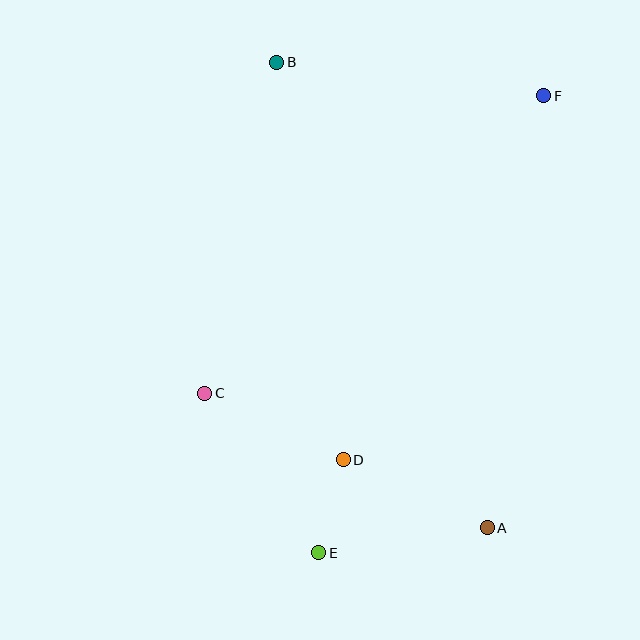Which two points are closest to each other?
Points D and E are closest to each other.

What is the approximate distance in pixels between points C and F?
The distance between C and F is approximately 451 pixels.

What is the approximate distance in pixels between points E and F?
The distance between E and F is approximately 510 pixels.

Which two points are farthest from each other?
Points A and B are farthest from each other.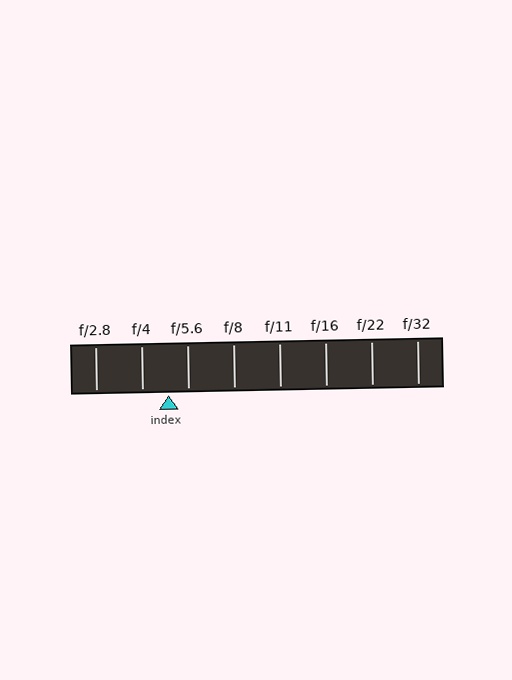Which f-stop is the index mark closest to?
The index mark is closest to f/5.6.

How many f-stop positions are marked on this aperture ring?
There are 8 f-stop positions marked.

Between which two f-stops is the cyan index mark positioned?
The index mark is between f/4 and f/5.6.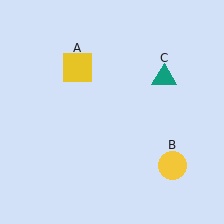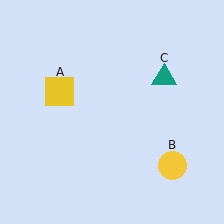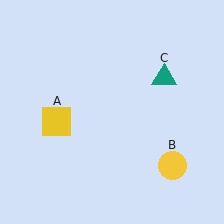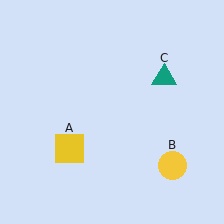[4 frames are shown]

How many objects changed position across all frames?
1 object changed position: yellow square (object A).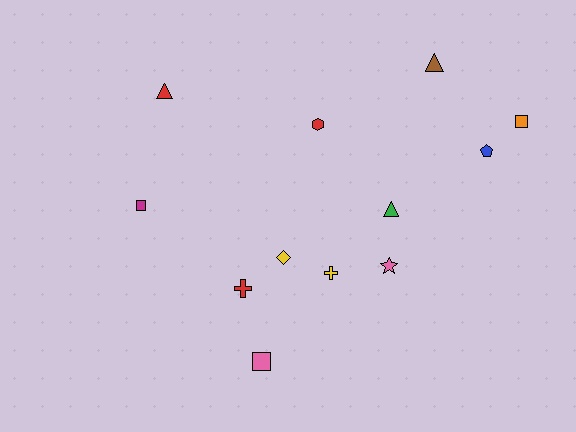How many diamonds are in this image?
There is 1 diamond.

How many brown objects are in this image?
There is 1 brown object.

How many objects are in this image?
There are 12 objects.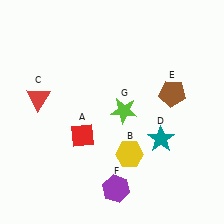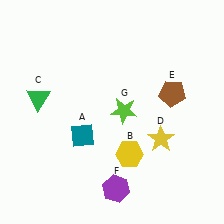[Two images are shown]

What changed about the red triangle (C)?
In Image 1, C is red. In Image 2, it changed to green.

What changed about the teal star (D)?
In Image 1, D is teal. In Image 2, it changed to yellow.